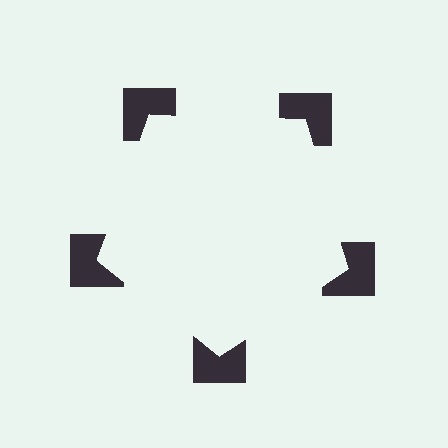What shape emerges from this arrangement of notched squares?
An illusory pentagon — its edges are inferred from the aligned wedge cuts in the notched squares, not physically drawn.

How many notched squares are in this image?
There are 5 — one at each vertex of the illusory pentagon.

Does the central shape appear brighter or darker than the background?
It typically appears slightly brighter than the background, even though no actual brightness change is drawn.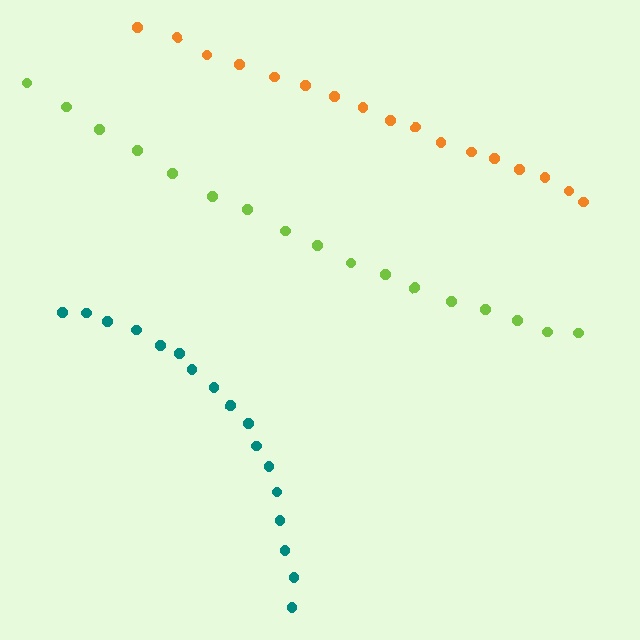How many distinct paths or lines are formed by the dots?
There are 3 distinct paths.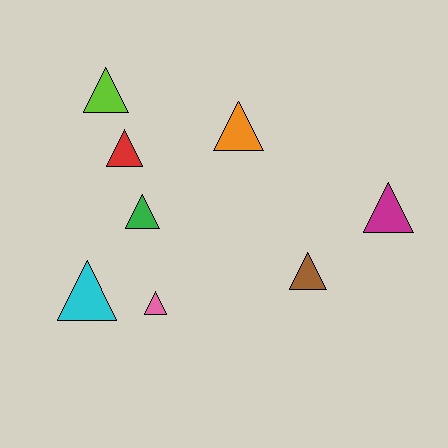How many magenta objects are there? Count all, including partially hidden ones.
There is 1 magenta object.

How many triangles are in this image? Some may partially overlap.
There are 8 triangles.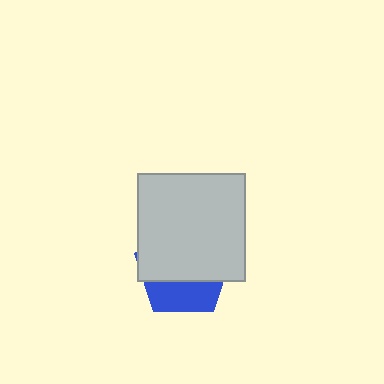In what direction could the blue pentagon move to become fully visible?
The blue pentagon could move down. That would shift it out from behind the light gray square entirely.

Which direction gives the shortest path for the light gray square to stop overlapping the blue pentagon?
Moving up gives the shortest separation.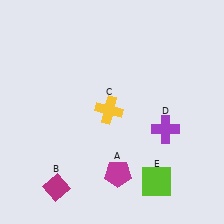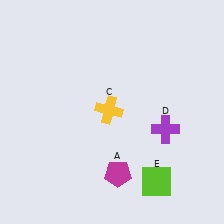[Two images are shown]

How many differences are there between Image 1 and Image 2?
There is 1 difference between the two images.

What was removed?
The magenta diamond (B) was removed in Image 2.